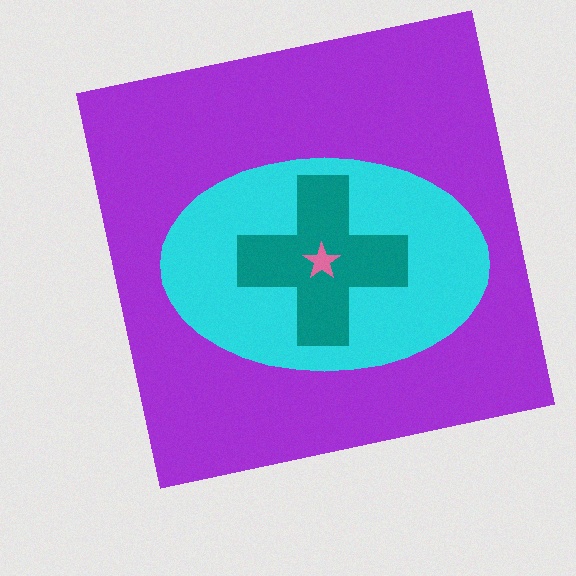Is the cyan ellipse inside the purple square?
Yes.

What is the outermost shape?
The purple square.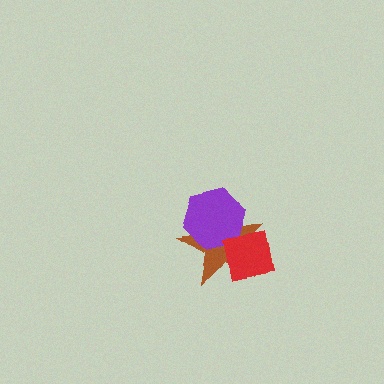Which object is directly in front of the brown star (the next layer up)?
The purple hexagon is directly in front of the brown star.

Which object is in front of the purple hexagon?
The red square is in front of the purple hexagon.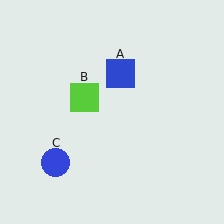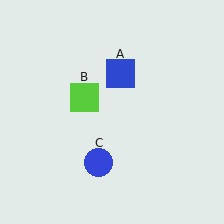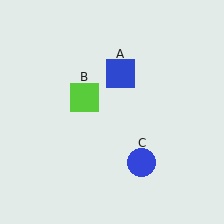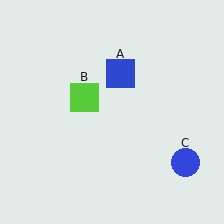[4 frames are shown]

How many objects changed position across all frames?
1 object changed position: blue circle (object C).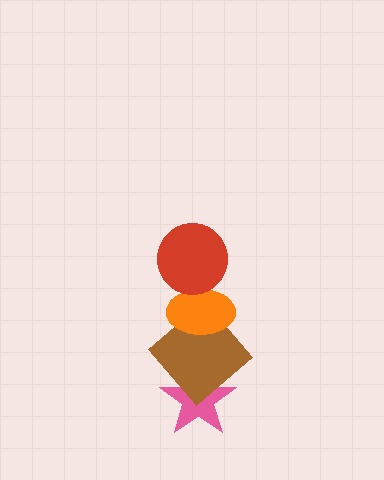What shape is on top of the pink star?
The brown diamond is on top of the pink star.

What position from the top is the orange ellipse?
The orange ellipse is 2nd from the top.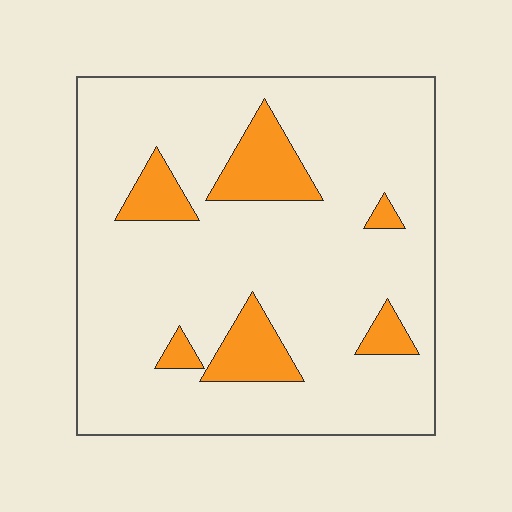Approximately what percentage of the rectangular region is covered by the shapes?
Approximately 15%.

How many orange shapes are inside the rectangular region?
6.